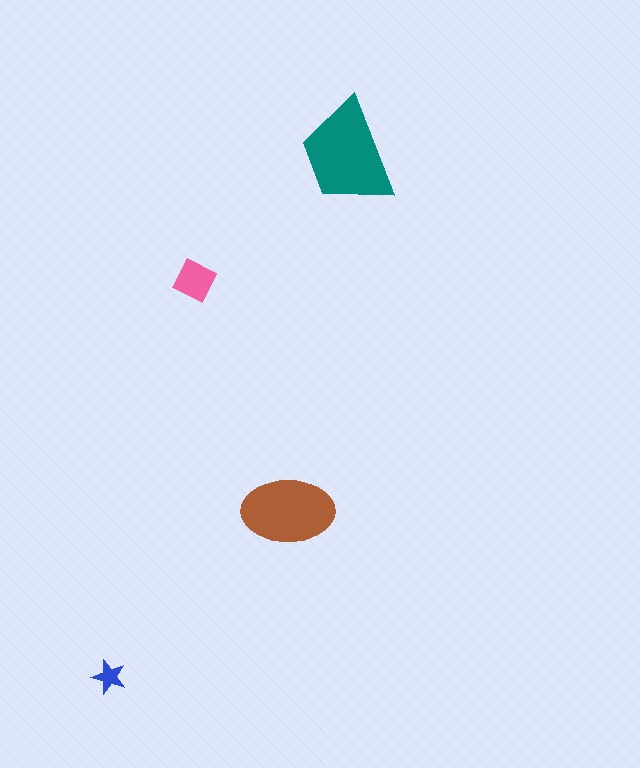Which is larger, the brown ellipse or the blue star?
The brown ellipse.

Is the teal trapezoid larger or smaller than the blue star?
Larger.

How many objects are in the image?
There are 4 objects in the image.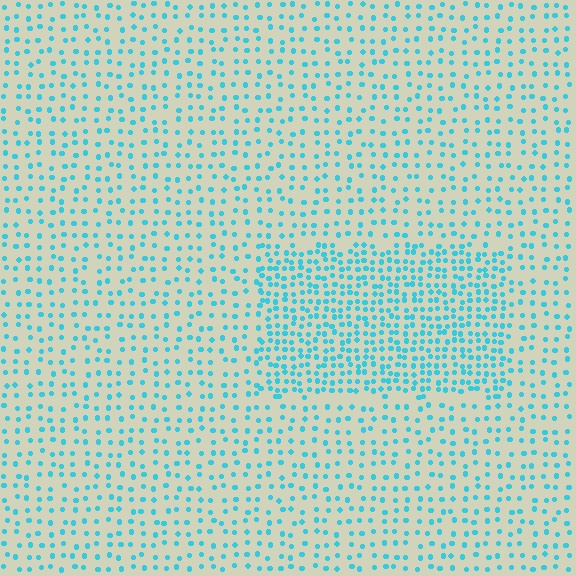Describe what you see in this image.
The image contains small cyan elements arranged at two different densities. A rectangle-shaped region is visible where the elements are more densely packed than the surrounding area.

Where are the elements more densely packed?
The elements are more densely packed inside the rectangle boundary.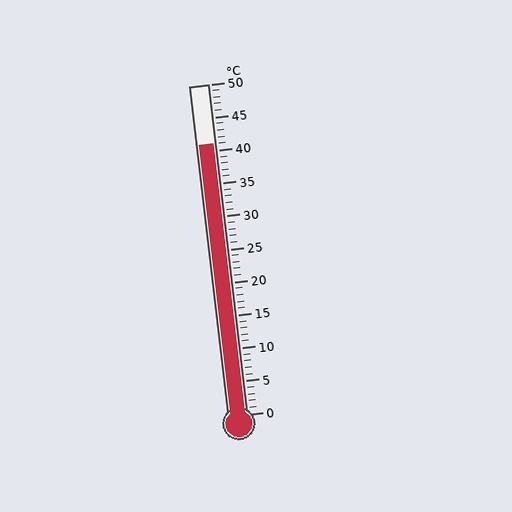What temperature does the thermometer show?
The thermometer shows approximately 41°C.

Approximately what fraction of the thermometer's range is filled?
The thermometer is filled to approximately 80% of its range.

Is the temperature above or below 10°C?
The temperature is above 10°C.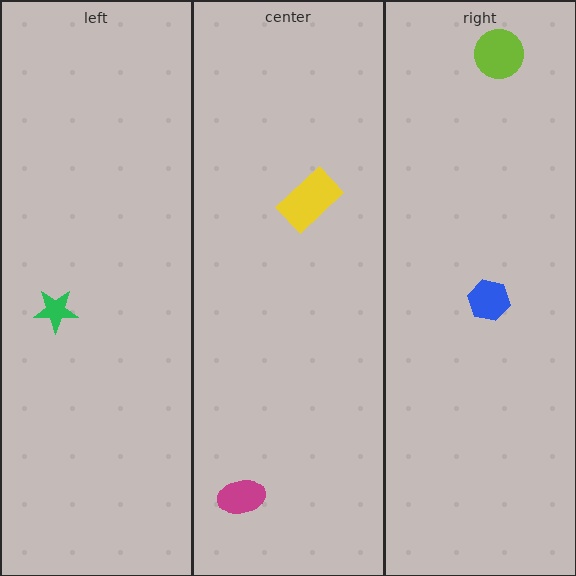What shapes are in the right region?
The lime circle, the blue hexagon.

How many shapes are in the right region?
2.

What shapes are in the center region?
The yellow rectangle, the magenta ellipse.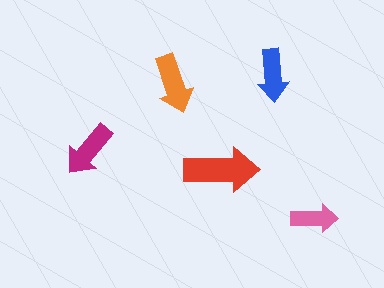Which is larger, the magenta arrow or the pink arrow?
The magenta one.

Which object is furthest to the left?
The magenta arrow is leftmost.